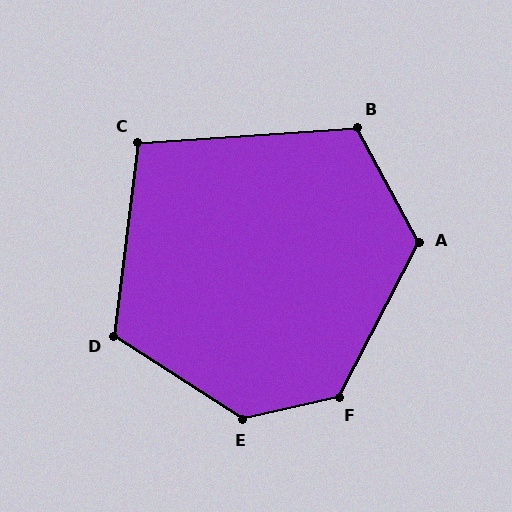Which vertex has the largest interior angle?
E, at approximately 134 degrees.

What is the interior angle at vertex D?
Approximately 115 degrees (obtuse).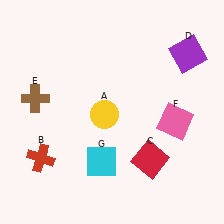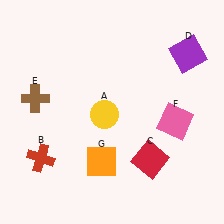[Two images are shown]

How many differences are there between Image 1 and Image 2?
There is 1 difference between the two images.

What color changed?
The square (G) changed from cyan in Image 1 to orange in Image 2.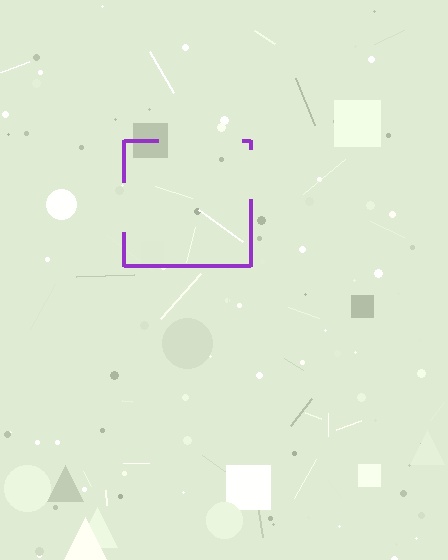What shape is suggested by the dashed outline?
The dashed outline suggests a square.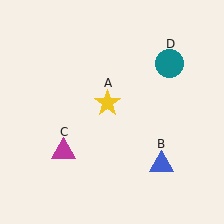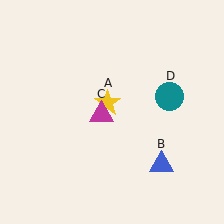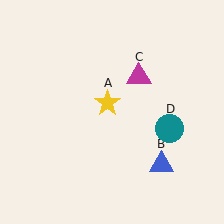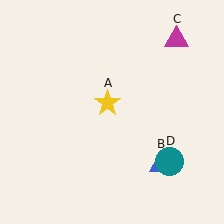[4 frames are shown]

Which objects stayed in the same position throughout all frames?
Yellow star (object A) and blue triangle (object B) remained stationary.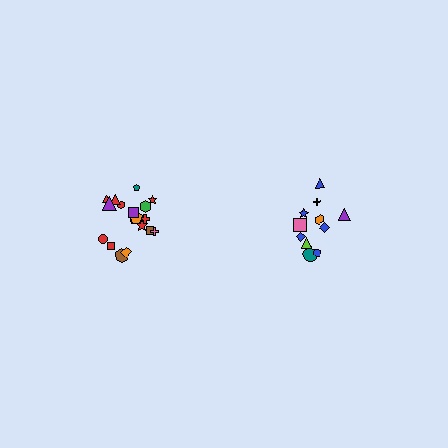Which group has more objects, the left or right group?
The left group.